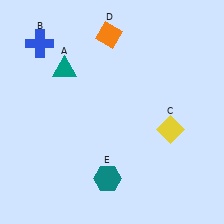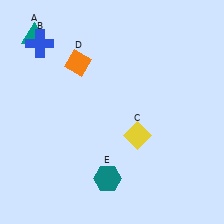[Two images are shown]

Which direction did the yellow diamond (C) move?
The yellow diamond (C) moved left.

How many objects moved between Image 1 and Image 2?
3 objects moved between the two images.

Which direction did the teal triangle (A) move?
The teal triangle (A) moved up.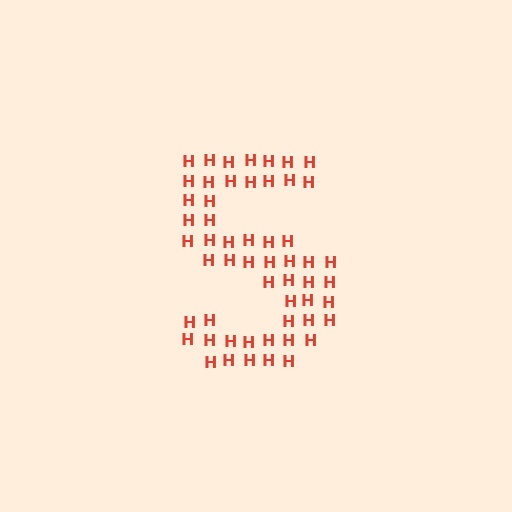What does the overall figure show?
The overall figure shows the letter S.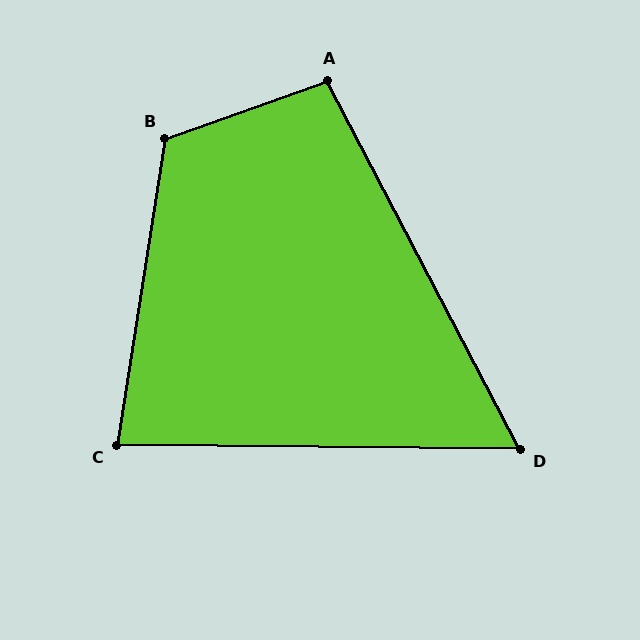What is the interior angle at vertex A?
Approximately 98 degrees (obtuse).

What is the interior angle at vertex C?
Approximately 82 degrees (acute).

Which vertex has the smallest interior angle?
D, at approximately 62 degrees.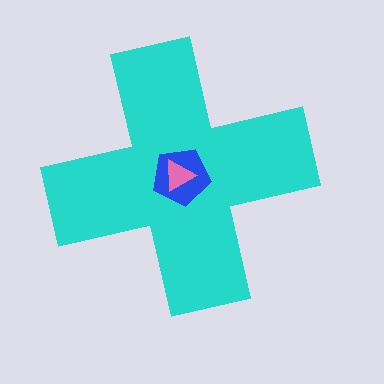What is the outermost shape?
The cyan cross.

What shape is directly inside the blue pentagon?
The pink triangle.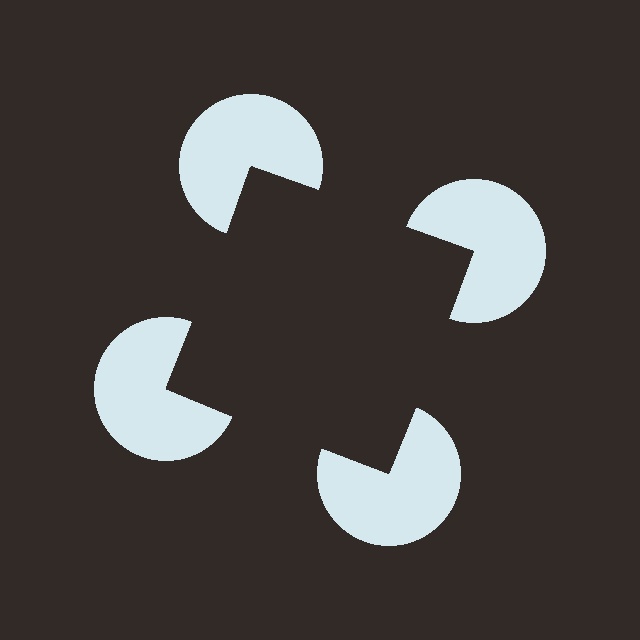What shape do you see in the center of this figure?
An illusory square — its edges are inferred from the aligned wedge cuts in the pac-man discs, not physically drawn.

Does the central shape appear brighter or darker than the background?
It typically appears slightly darker than the background, even though no actual brightness change is drawn.